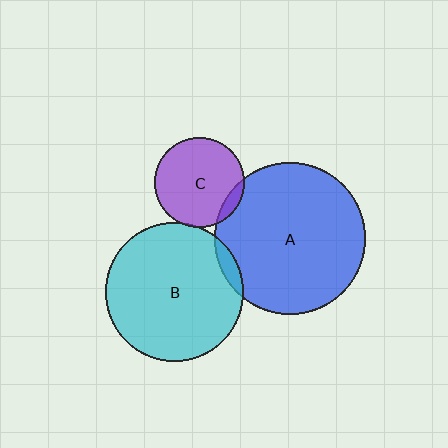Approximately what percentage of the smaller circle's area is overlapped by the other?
Approximately 5%.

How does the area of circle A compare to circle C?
Approximately 2.9 times.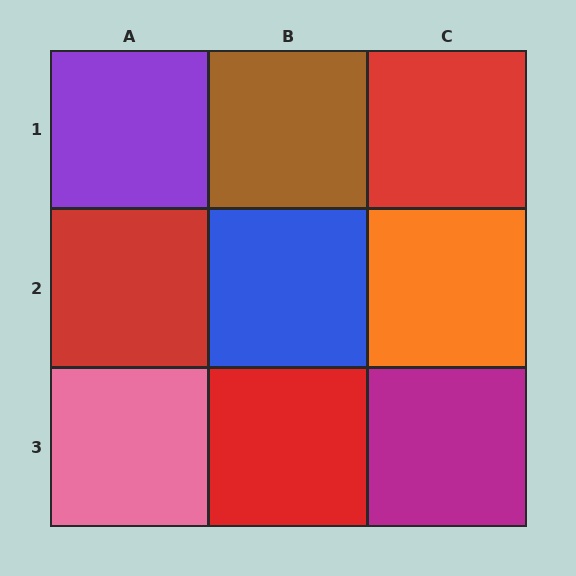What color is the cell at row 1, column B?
Brown.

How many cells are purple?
1 cell is purple.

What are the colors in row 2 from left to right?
Red, blue, orange.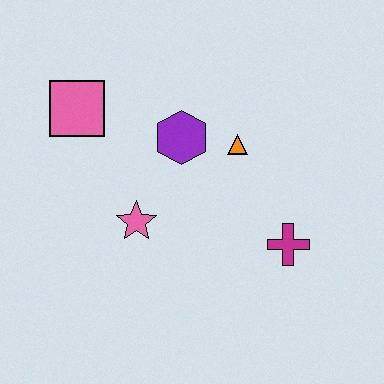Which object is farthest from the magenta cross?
The pink square is farthest from the magenta cross.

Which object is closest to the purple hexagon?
The orange triangle is closest to the purple hexagon.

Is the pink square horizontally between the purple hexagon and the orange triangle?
No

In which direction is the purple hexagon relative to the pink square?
The purple hexagon is to the right of the pink square.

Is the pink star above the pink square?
No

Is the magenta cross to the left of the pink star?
No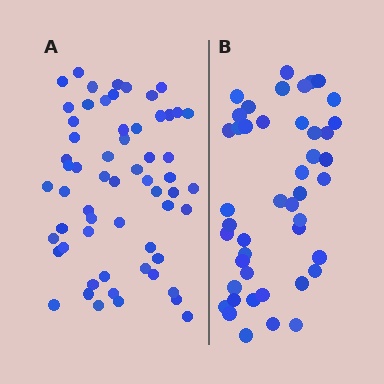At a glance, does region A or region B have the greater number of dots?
Region A (the left region) has more dots.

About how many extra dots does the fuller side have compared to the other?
Region A has approximately 15 more dots than region B.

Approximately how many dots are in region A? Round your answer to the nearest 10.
About 60 dots.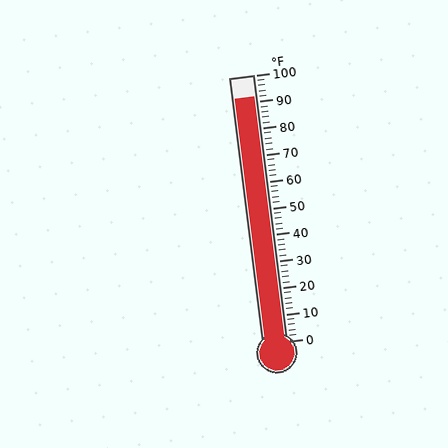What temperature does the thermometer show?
The thermometer shows approximately 92°F.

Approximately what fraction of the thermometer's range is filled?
The thermometer is filled to approximately 90% of its range.